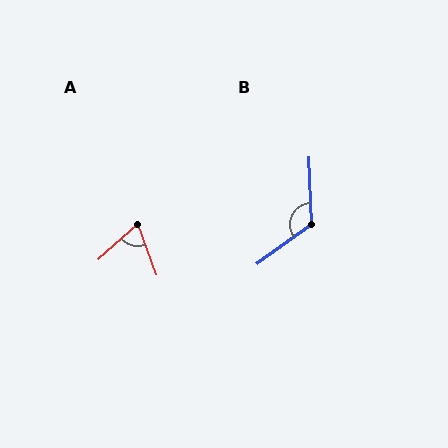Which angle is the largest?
B, at approximately 125 degrees.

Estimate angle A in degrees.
Approximately 68 degrees.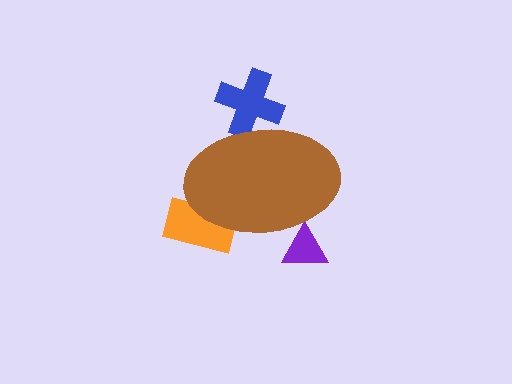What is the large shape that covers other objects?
A brown ellipse.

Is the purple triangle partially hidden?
Yes, the purple triangle is partially hidden behind the brown ellipse.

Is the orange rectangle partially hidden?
Yes, the orange rectangle is partially hidden behind the brown ellipse.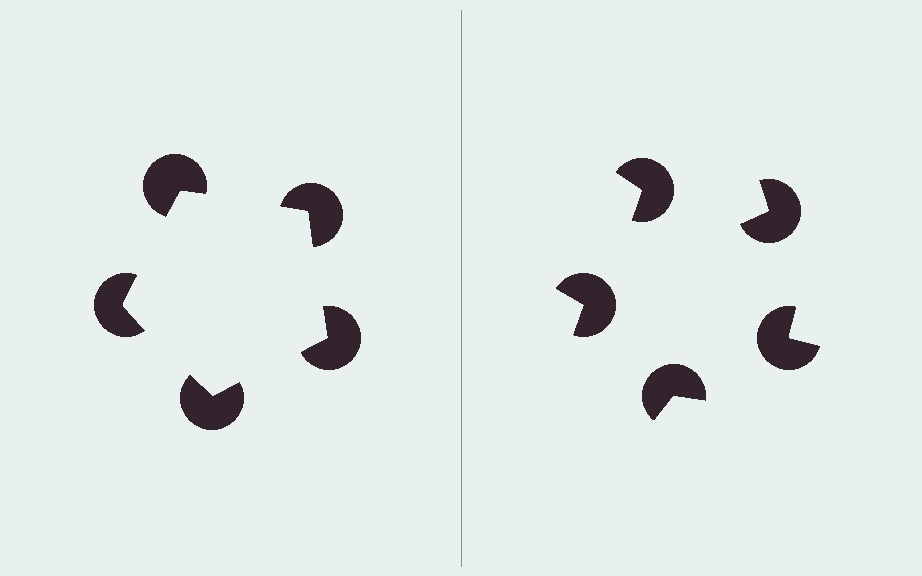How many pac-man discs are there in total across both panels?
10 — 5 on each side.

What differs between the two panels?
The pac-man discs are positioned identically on both sides; only the wedge orientations differ. On the left they align to a pentagon; on the right they are misaligned.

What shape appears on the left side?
An illusory pentagon.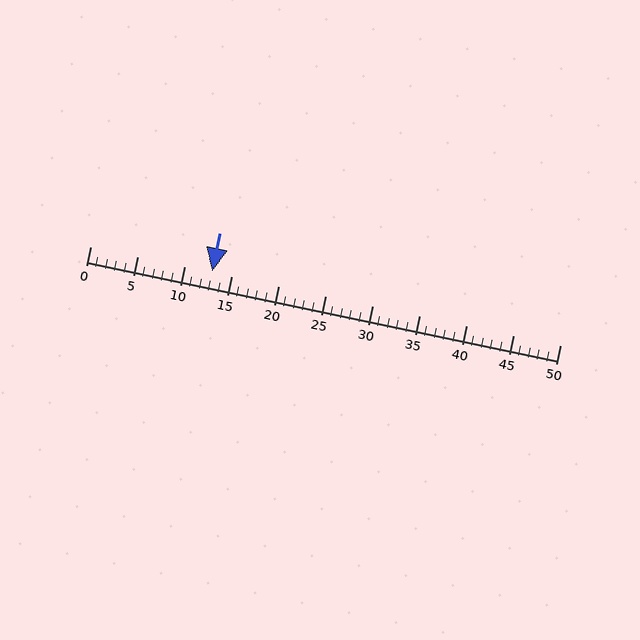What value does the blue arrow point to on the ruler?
The blue arrow points to approximately 13.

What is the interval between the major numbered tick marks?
The major tick marks are spaced 5 units apart.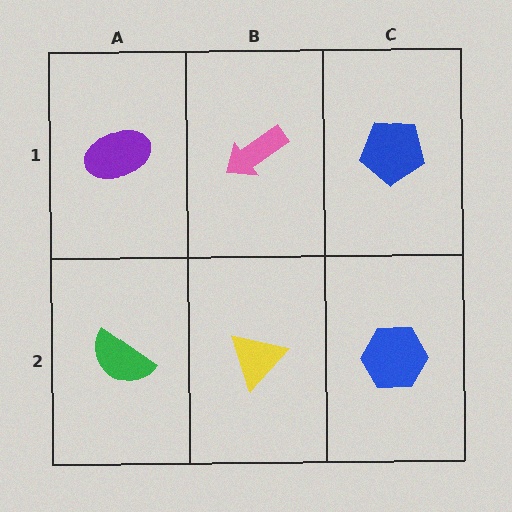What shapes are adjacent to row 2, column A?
A purple ellipse (row 1, column A), a yellow triangle (row 2, column B).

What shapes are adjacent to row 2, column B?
A pink arrow (row 1, column B), a green semicircle (row 2, column A), a blue hexagon (row 2, column C).